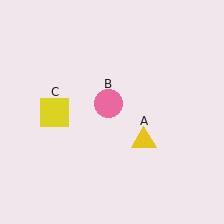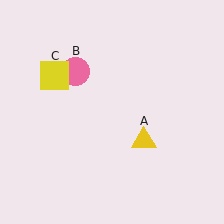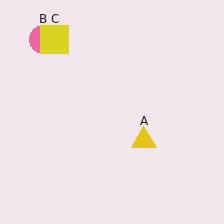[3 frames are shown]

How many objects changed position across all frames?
2 objects changed position: pink circle (object B), yellow square (object C).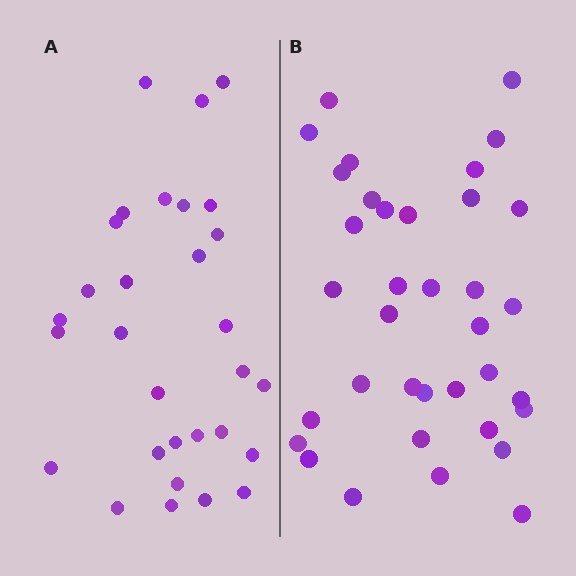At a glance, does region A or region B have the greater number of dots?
Region B (the right region) has more dots.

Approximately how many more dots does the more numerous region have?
Region B has about 6 more dots than region A.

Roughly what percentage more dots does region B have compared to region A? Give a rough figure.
About 20% more.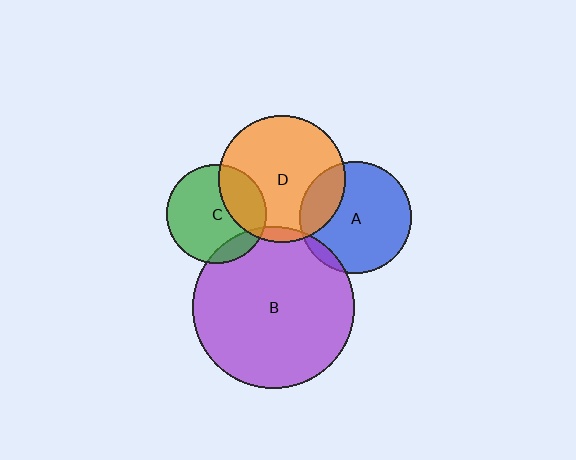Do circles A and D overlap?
Yes.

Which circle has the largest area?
Circle B (purple).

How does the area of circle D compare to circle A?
Approximately 1.3 times.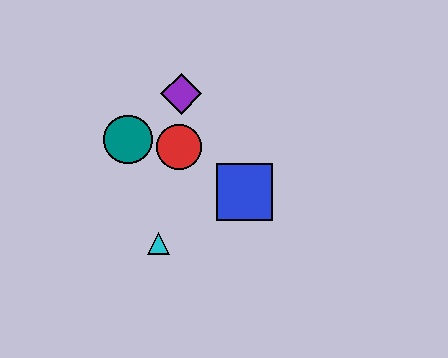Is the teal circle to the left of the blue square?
Yes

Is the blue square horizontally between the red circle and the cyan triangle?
No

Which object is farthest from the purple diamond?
The cyan triangle is farthest from the purple diamond.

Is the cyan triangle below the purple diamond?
Yes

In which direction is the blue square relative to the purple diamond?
The blue square is below the purple diamond.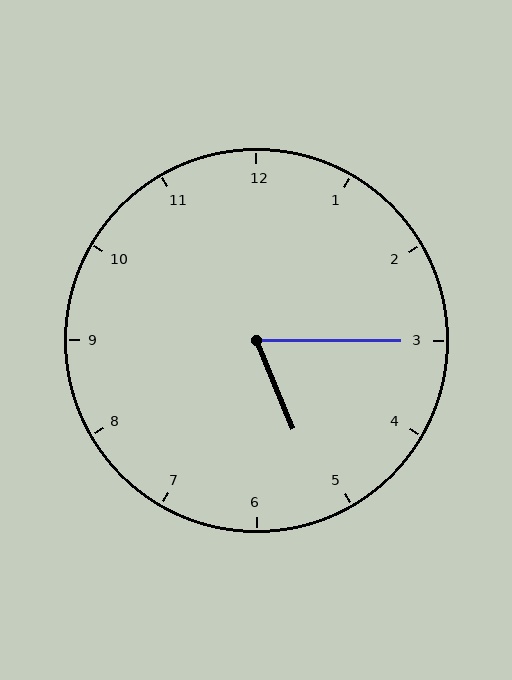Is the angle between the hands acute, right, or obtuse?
It is acute.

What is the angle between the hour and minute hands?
Approximately 68 degrees.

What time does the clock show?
5:15.